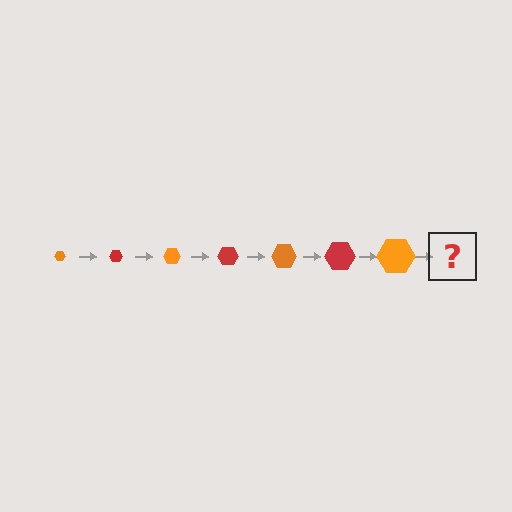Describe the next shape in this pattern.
It should be a red hexagon, larger than the previous one.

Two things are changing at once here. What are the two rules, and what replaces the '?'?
The two rules are that the hexagon grows larger each step and the color cycles through orange and red. The '?' should be a red hexagon, larger than the previous one.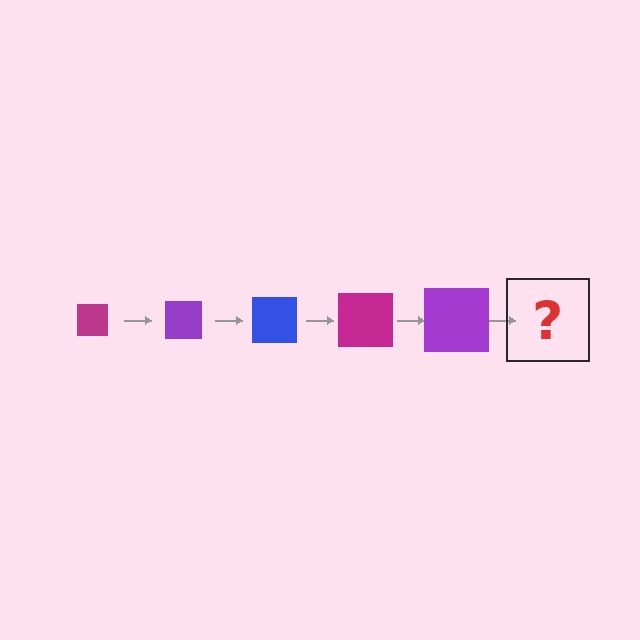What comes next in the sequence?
The next element should be a blue square, larger than the previous one.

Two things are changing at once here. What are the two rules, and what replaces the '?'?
The two rules are that the square grows larger each step and the color cycles through magenta, purple, and blue. The '?' should be a blue square, larger than the previous one.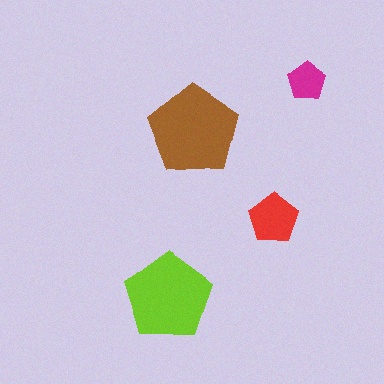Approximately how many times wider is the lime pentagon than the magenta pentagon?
About 2.5 times wider.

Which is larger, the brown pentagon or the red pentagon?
The brown one.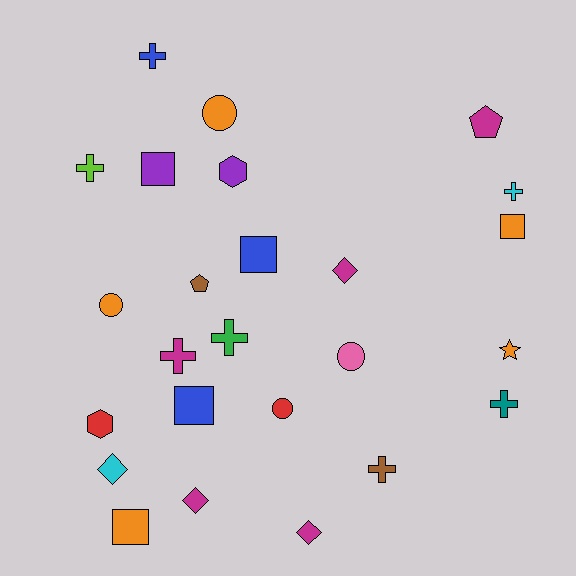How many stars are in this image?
There is 1 star.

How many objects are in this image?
There are 25 objects.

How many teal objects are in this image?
There is 1 teal object.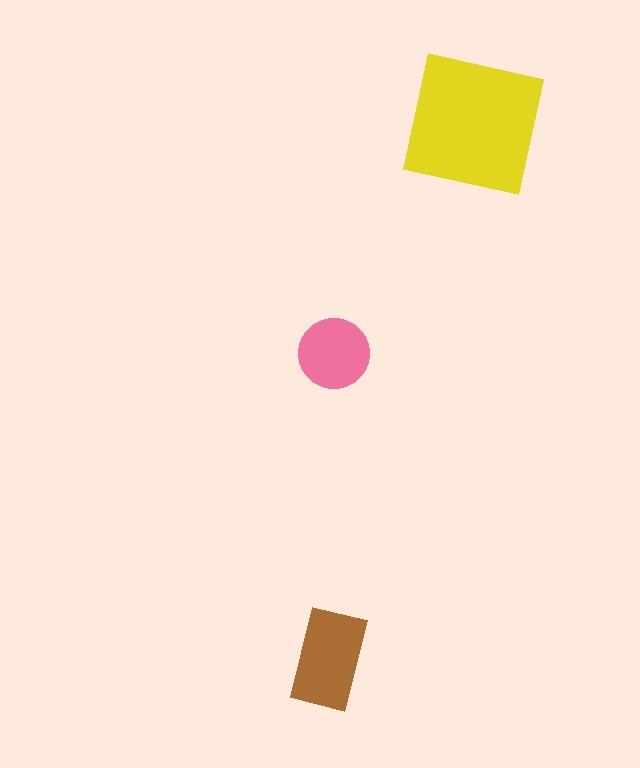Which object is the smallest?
The pink circle.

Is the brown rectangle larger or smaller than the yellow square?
Smaller.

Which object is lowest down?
The brown rectangle is bottommost.